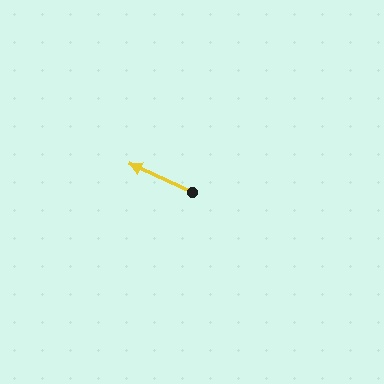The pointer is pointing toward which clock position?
Roughly 10 o'clock.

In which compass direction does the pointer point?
Northwest.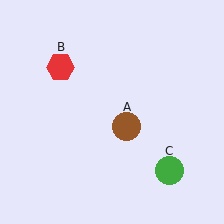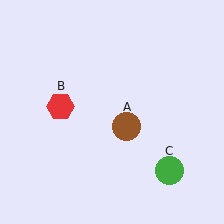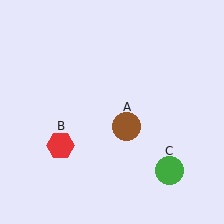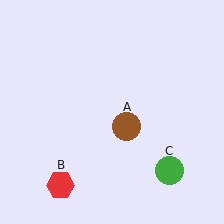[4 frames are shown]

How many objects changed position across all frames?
1 object changed position: red hexagon (object B).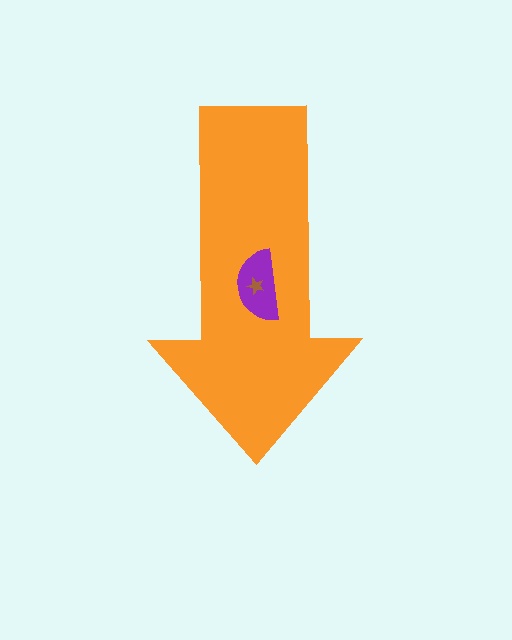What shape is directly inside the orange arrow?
The purple semicircle.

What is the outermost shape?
The orange arrow.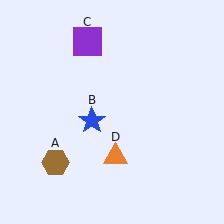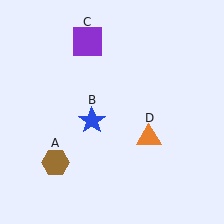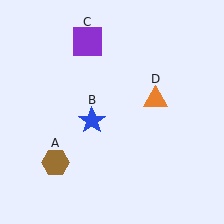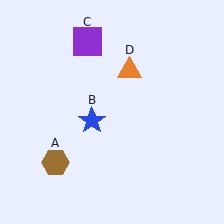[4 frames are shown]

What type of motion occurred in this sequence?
The orange triangle (object D) rotated counterclockwise around the center of the scene.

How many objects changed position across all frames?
1 object changed position: orange triangle (object D).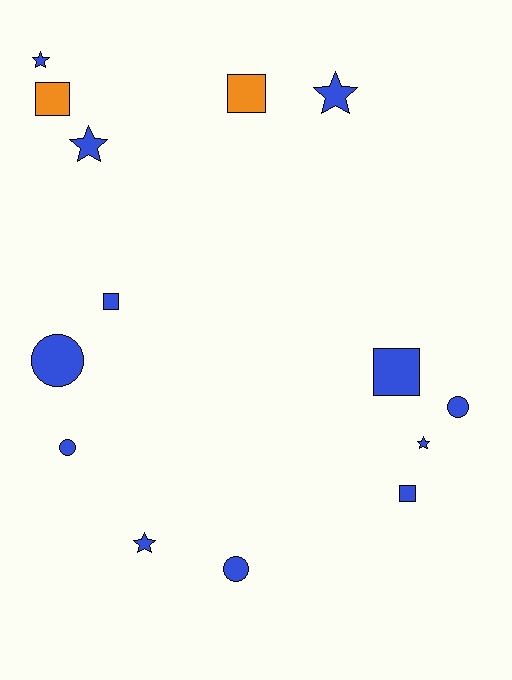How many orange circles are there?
There are no orange circles.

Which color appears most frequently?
Blue, with 12 objects.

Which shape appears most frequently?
Star, with 5 objects.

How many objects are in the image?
There are 14 objects.